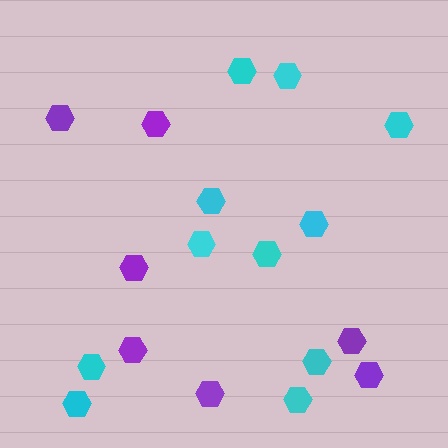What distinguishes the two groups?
There are 2 groups: one group of cyan hexagons (11) and one group of purple hexagons (7).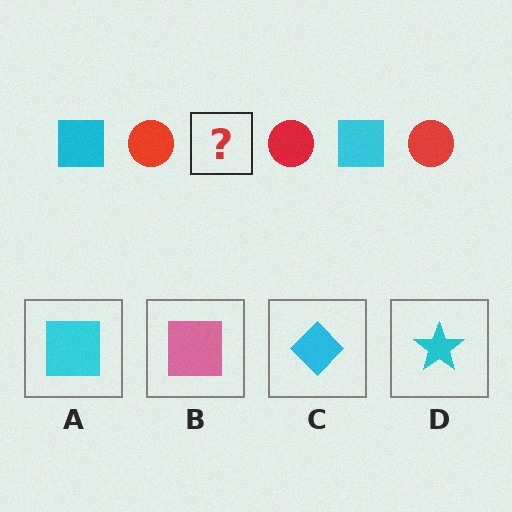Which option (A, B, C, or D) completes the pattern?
A.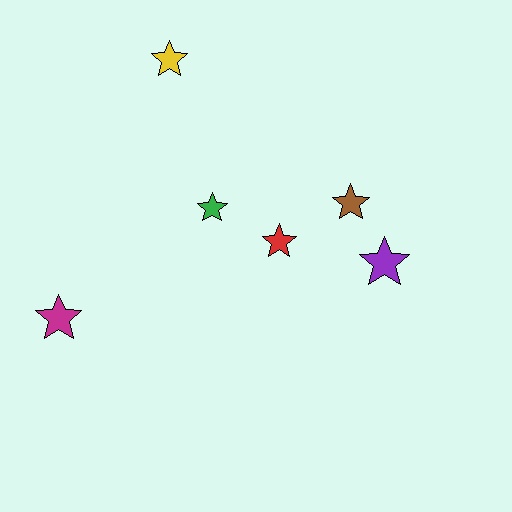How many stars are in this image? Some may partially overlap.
There are 6 stars.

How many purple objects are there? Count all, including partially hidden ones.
There is 1 purple object.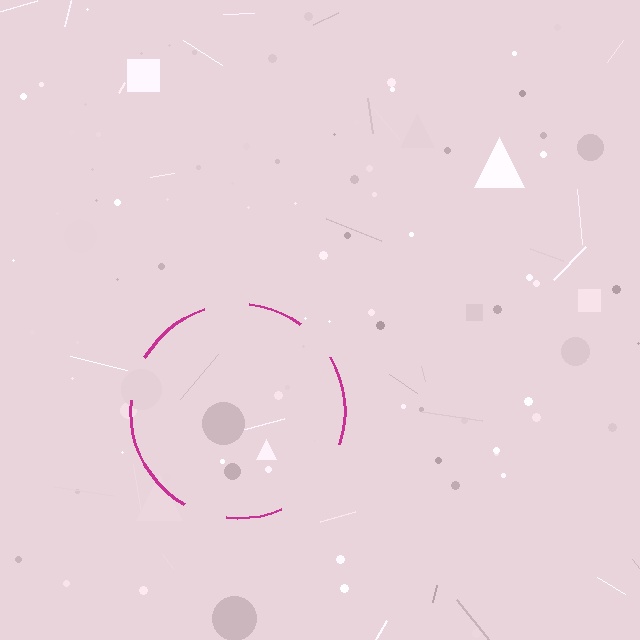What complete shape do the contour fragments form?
The contour fragments form a circle.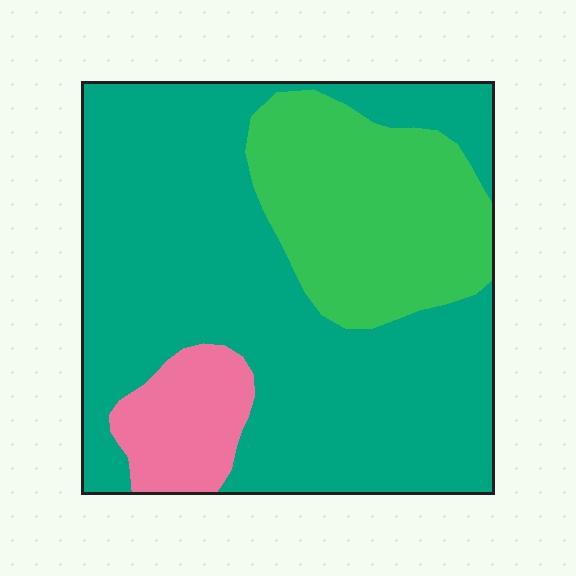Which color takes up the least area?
Pink, at roughly 10%.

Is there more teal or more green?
Teal.